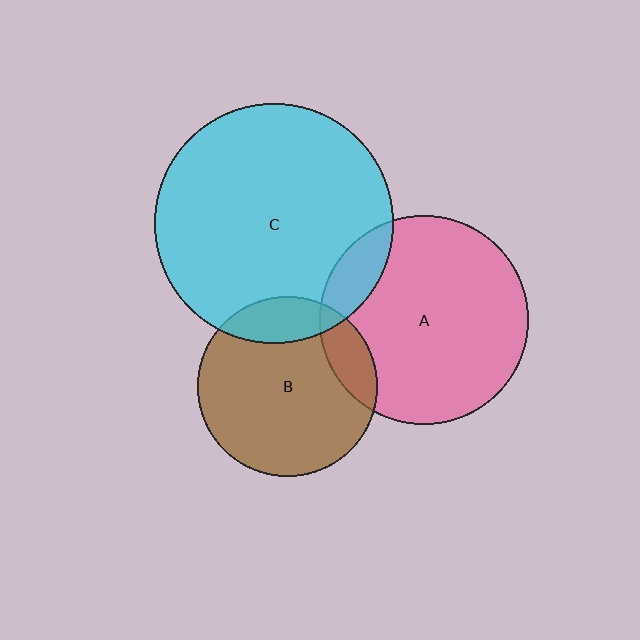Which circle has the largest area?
Circle C (cyan).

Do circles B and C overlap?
Yes.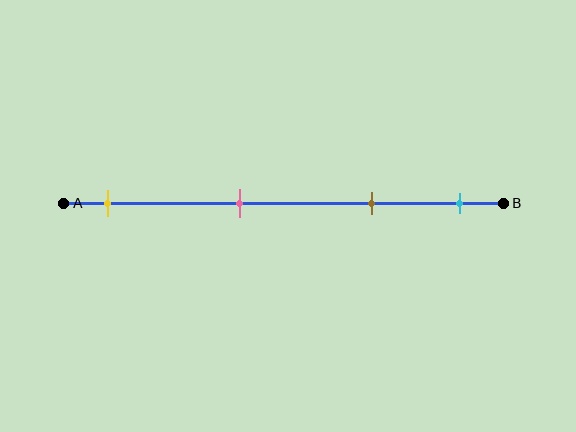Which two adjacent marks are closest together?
The brown and cyan marks are the closest adjacent pair.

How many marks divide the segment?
There are 4 marks dividing the segment.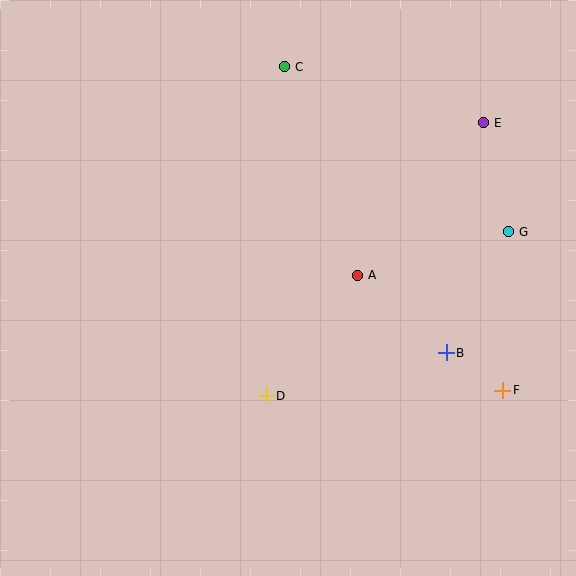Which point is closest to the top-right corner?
Point E is closest to the top-right corner.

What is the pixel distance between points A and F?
The distance between A and F is 185 pixels.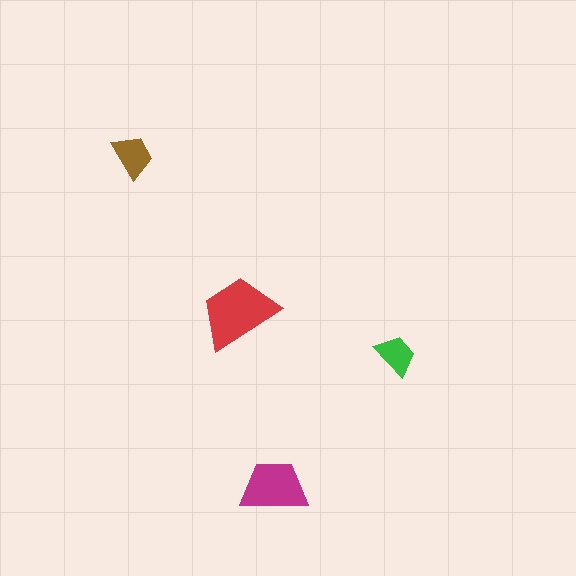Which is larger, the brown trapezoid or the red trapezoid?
The red one.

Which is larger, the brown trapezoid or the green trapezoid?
The brown one.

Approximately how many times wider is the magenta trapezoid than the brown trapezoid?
About 1.5 times wider.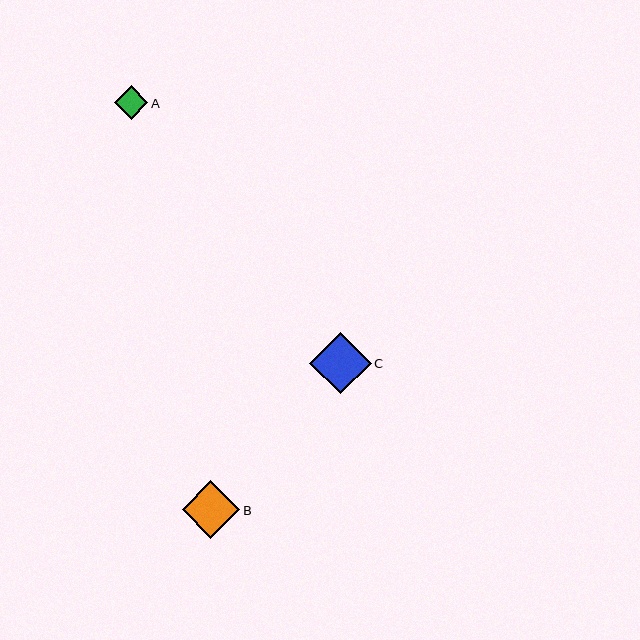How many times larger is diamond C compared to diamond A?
Diamond C is approximately 1.8 times the size of diamond A.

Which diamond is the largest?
Diamond C is the largest with a size of approximately 61 pixels.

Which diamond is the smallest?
Diamond A is the smallest with a size of approximately 34 pixels.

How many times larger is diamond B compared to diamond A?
Diamond B is approximately 1.7 times the size of diamond A.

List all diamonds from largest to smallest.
From largest to smallest: C, B, A.